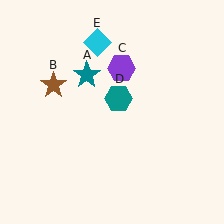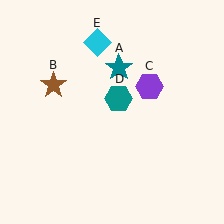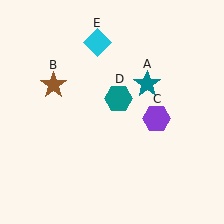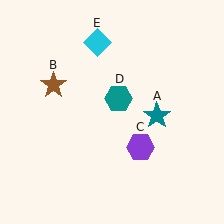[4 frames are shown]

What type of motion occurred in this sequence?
The teal star (object A), purple hexagon (object C) rotated clockwise around the center of the scene.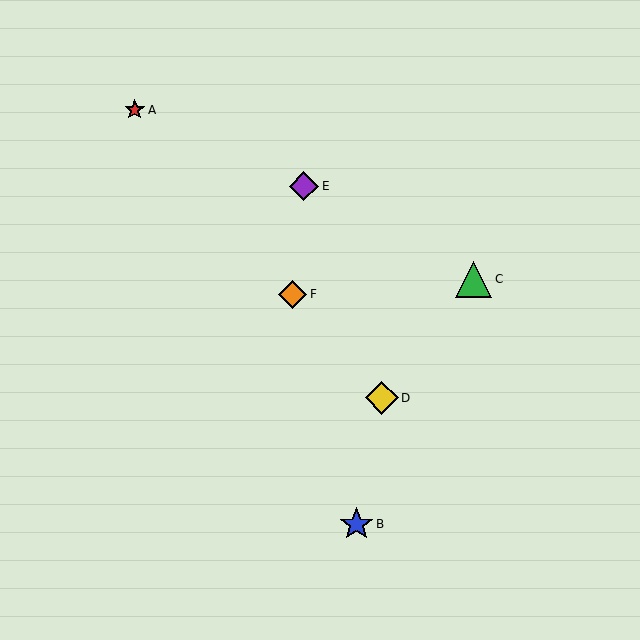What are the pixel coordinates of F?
Object F is at (293, 294).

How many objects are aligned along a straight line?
3 objects (A, D, F) are aligned along a straight line.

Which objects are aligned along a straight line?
Objects A, D, F are aligned along a straight line.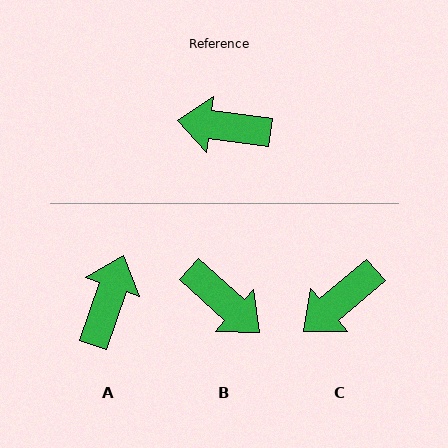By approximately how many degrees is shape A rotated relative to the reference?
Approximately 101 degrees clockwise.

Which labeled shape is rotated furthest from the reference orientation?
B, about 145 degrees away.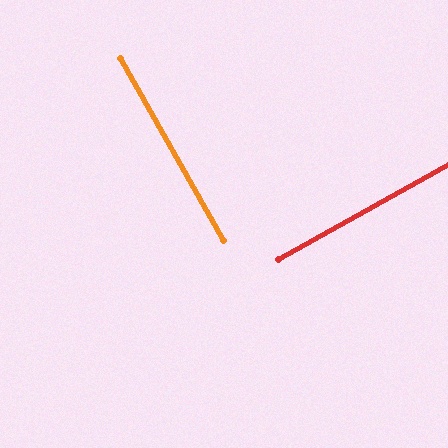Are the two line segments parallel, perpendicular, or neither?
Perpendicular — they meet at approximately 90°.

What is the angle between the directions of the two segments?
Approximately 90 degrees.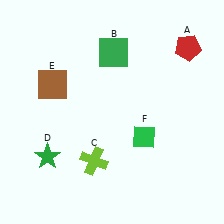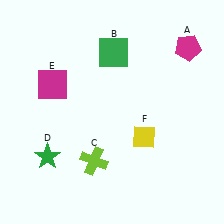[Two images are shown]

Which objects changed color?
A changed from red to magenta. E changed from brown to magenta. F changed from green to yellow.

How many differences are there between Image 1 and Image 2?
There are 3 differences between the two images.